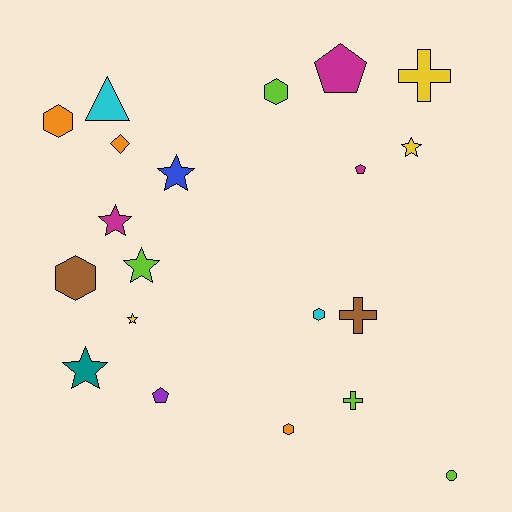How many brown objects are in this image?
There are 2 brown objects.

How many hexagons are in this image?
There are 5 hexagons.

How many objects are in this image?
There are 20 objects.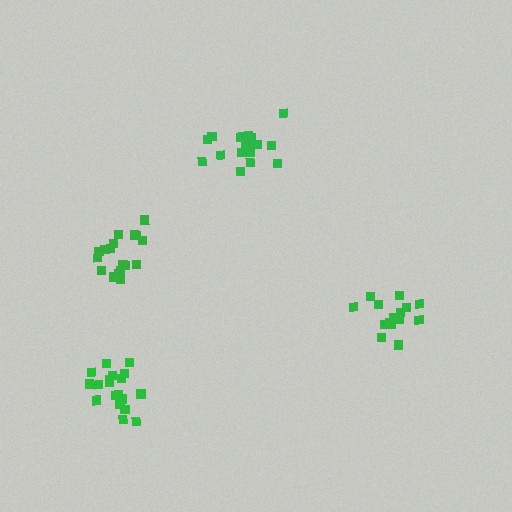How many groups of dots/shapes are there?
There are 4 groups.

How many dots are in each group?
Group 1: 19 dots, Group 2: 15 dots, Group 3: 18 dots, Group 4: 18 dots (70 total).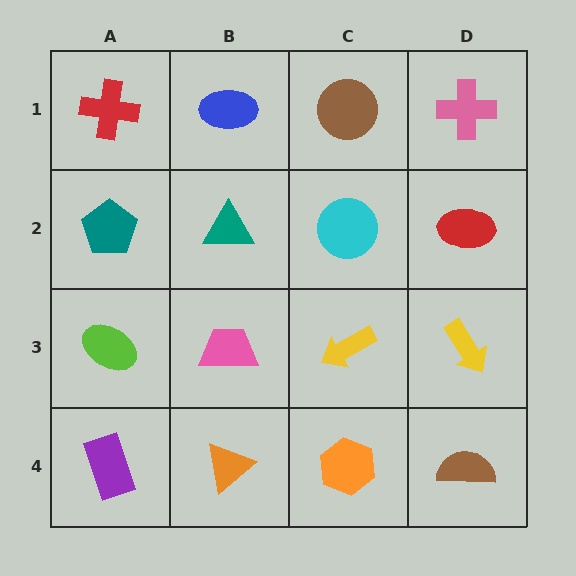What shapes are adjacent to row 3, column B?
A teal triangle (row 2, column B), an orange triangle (row 4, column B), a lime ellipse (row 3, column A), a yellow arrow (row 3, column C).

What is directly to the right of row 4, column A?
An orange triangle.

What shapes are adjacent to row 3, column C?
A cyan circle (row 2, column C), an orange hexagon (row 4, column C), a pink trapezoid (row 3, column B), a yellow arrow (row 3, column D).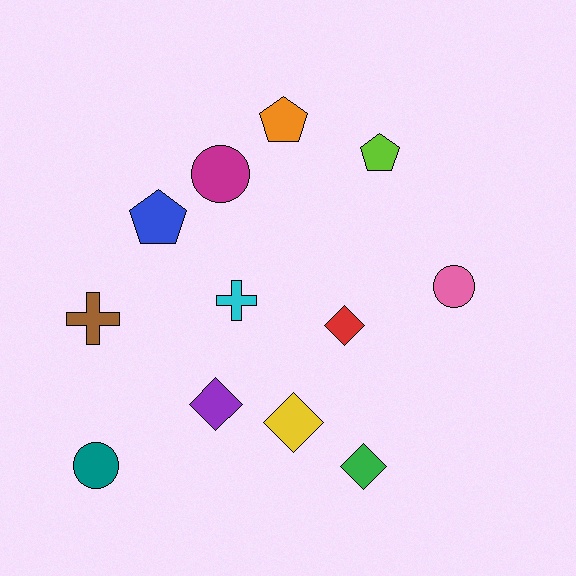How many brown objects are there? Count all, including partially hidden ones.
There is 1 brown object.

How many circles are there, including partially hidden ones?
There are 3 circles.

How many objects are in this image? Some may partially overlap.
There are 12 objects.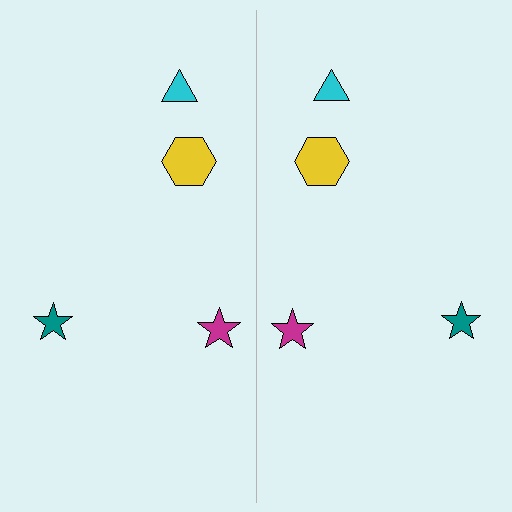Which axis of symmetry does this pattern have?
The pattern has a vertical axis of symmetry running through the center of the image.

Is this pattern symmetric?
Yes, this pattern has bilateral (reflection) symmetry.